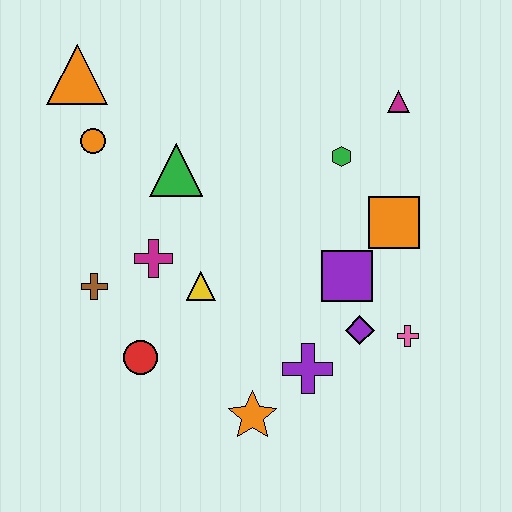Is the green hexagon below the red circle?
No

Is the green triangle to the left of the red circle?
No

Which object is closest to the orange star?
The purple cross is closest to the orange star.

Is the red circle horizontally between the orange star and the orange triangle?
Yes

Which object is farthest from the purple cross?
The orange triangle is farthest from the purple cross.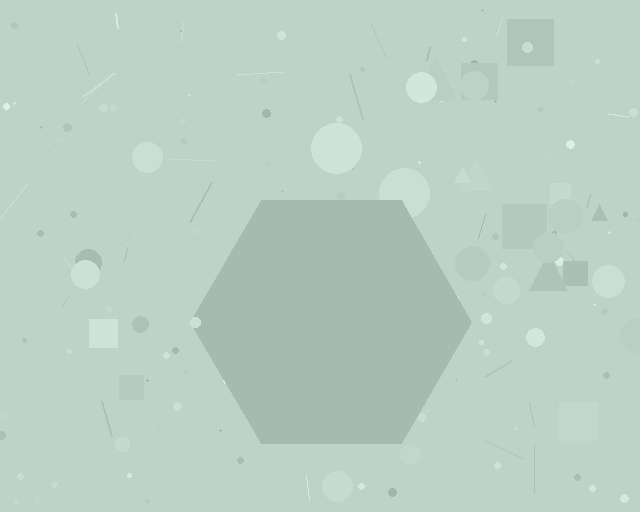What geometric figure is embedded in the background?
A hexagon is embedded in the background.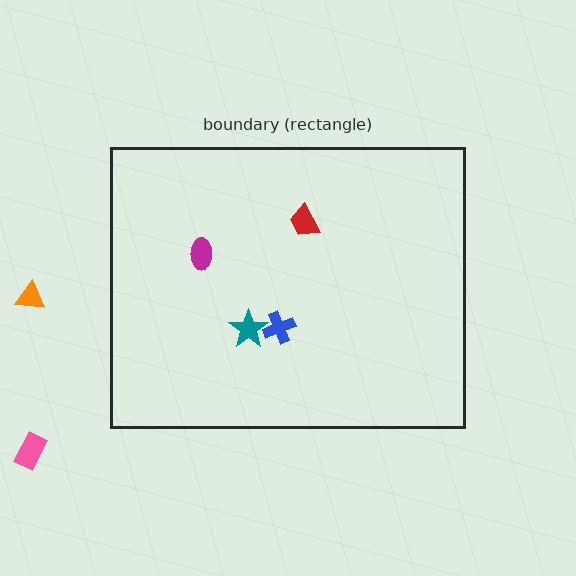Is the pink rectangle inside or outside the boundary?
Outside.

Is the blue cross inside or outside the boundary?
Inside.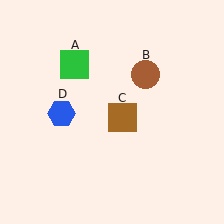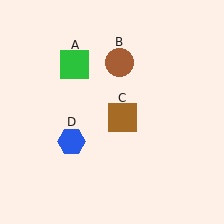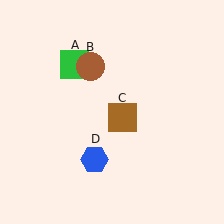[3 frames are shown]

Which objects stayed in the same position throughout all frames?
Green square (object A) and brown square (object C) remained stationary.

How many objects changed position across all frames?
2 objects changed position: brown circle (object B), blue hexagon (object D).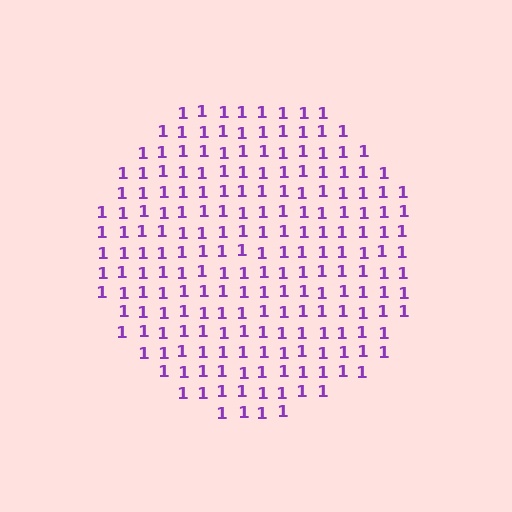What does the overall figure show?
The overall figure shows a circle.